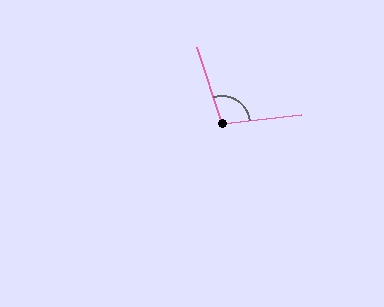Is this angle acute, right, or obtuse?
It is obtuse.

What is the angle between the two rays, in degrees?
Approximately 101 degrees.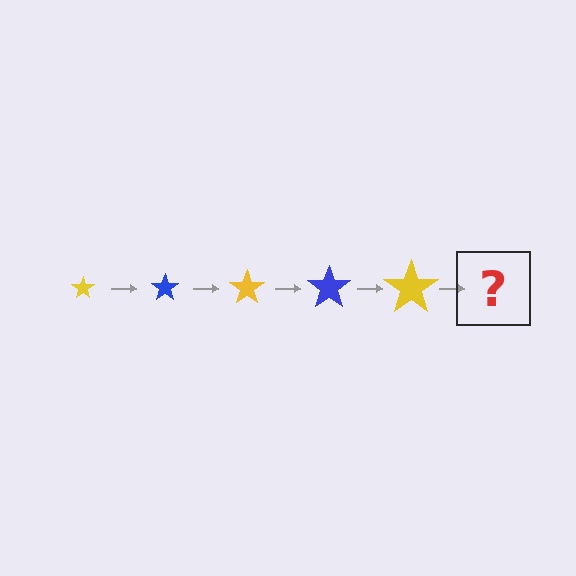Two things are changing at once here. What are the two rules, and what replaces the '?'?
The two rules are that the star grows larger each step and the color cycles through yellow and blue. The '?' should be a blue star, larger than the previous one.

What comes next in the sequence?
The next element should be a blue star, larger than the previous one.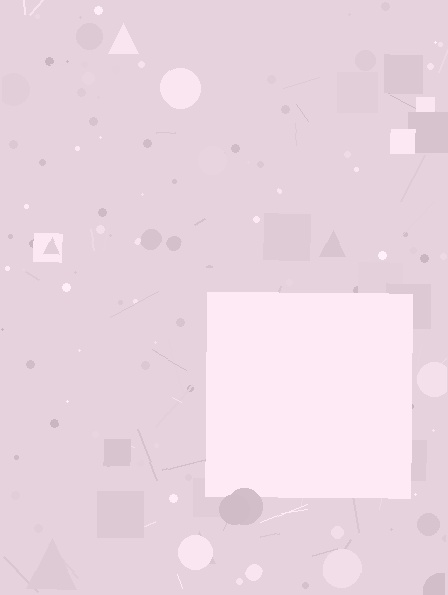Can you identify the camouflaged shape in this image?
The camouflaged shape is a square.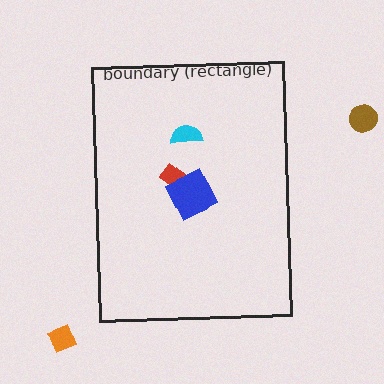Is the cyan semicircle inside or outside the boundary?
Inside.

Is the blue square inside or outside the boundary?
Inside.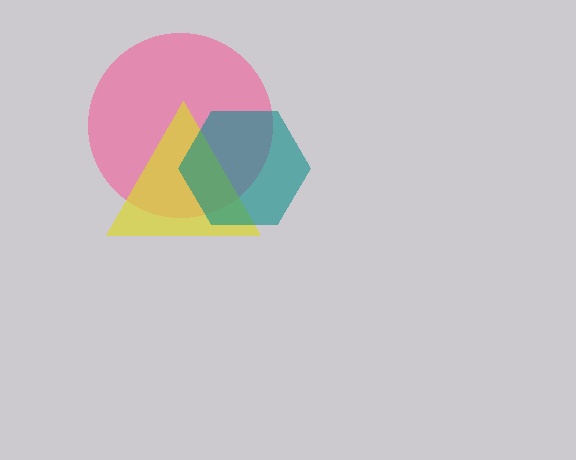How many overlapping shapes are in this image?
There are 3 overlapping shapes in the image.